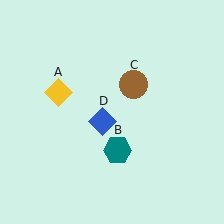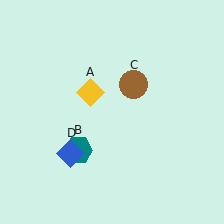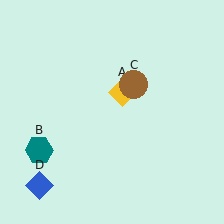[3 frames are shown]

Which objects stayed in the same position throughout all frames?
Brown circle (object C) remained stationary.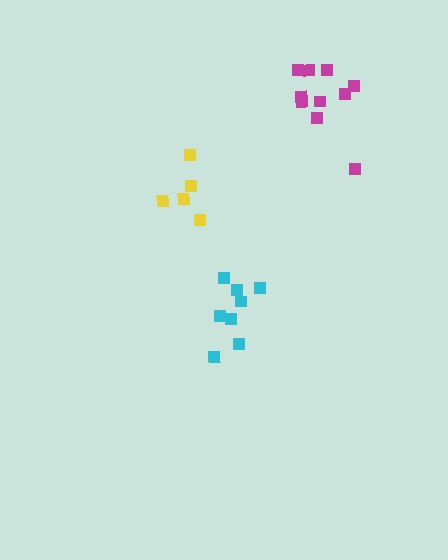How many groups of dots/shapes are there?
There are 3 groups.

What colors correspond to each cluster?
The clusters are colored: cyan, magenta, yellow.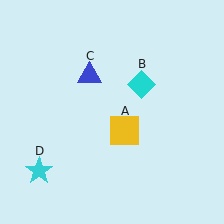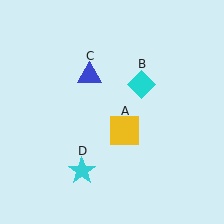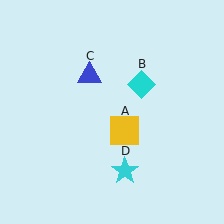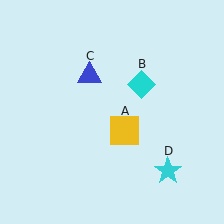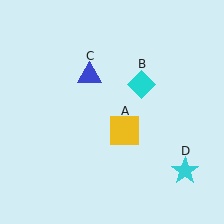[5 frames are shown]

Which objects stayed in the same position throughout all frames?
Yellow square (object A) and cyan diamond (object B) and blue triangle (object C) remained stationary.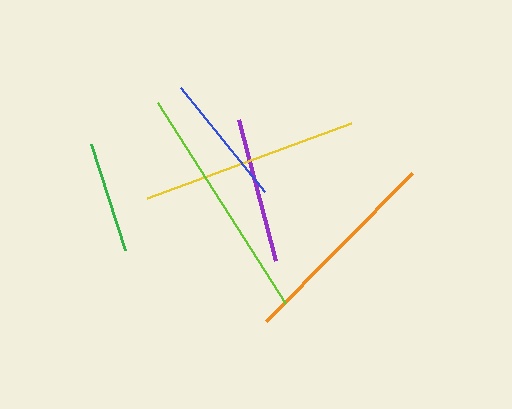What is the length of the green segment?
The green segment is approximately 111 pixels long.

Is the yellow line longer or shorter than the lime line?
The lime line is longer than the yellow line.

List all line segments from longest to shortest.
From longest to shortest: lime, yellow, orange, purple, blue, green.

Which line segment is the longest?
The lime line is the longest at approximately 238 pixels.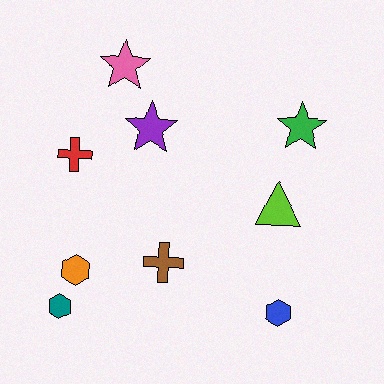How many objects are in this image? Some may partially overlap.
There are 9 objects.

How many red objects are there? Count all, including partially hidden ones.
There is 1 red object.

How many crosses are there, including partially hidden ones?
There are 2 crosses.